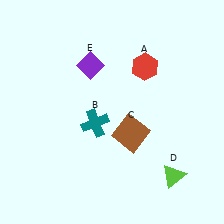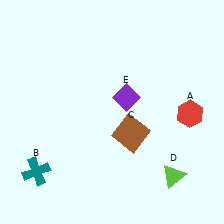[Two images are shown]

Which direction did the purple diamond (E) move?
The purple diamond (E) moved right.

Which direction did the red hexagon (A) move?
The red hexagon (A) moved down.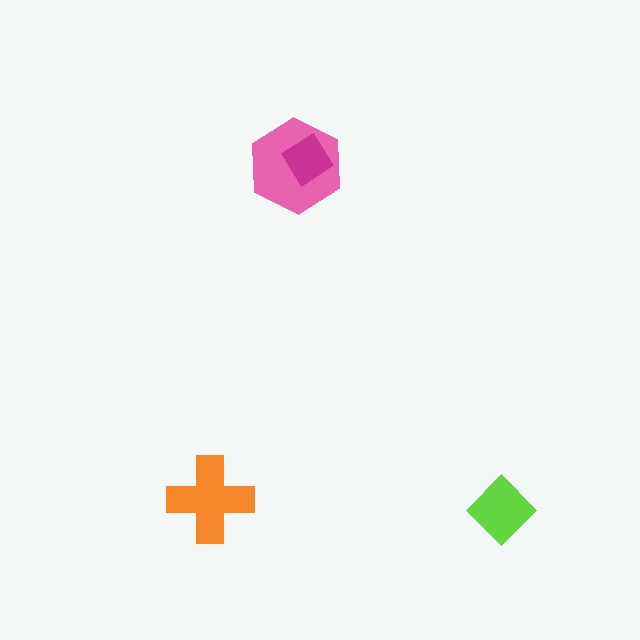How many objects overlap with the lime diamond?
0 objects overlap with the lime diamond.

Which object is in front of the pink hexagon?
The magenta diamond is in front of the pink hexagon.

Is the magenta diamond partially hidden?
No, no other shape covers it.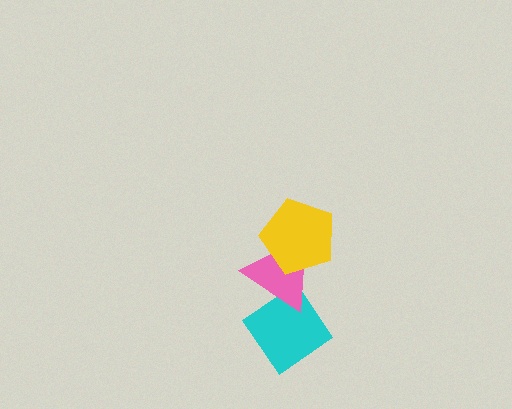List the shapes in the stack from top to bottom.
From top to bottom: the yellow pentagon, the pink triangle, the cyan diamond.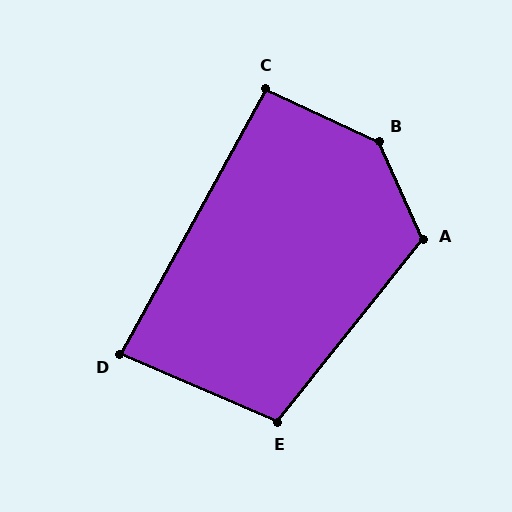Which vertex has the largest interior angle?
B, at approximately 139 degrees.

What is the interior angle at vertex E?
Approximately 105 degrees (obtuse).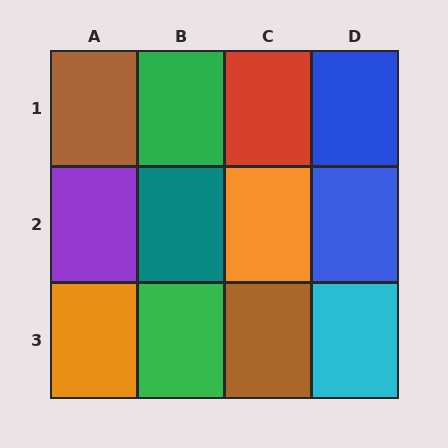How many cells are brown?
2 cells are brown.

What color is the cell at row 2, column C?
Orange.